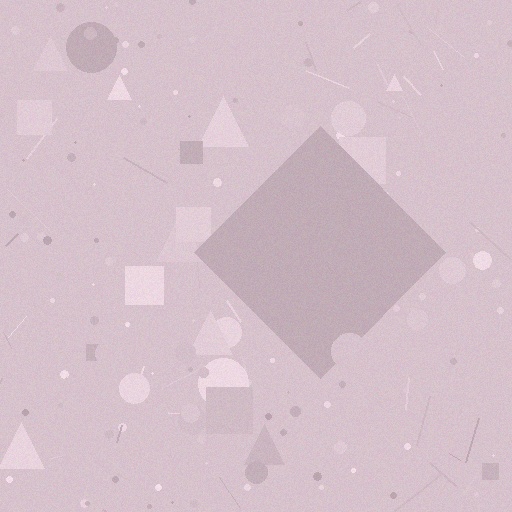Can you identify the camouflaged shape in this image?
The camouflaged shape is a diamond.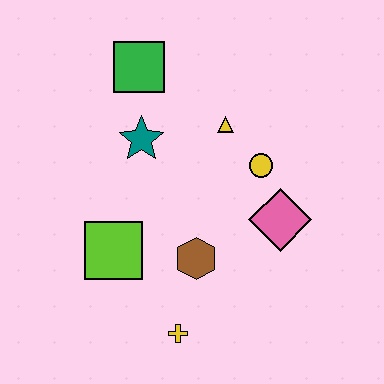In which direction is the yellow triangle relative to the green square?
The yellow triangle is to the right of the green square.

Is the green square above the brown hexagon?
Yes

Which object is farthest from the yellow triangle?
The yellow cross is farthest from the yellow triangle.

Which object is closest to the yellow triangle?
The yellow circle is closest to the yellow triangle.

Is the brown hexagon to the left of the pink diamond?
Yes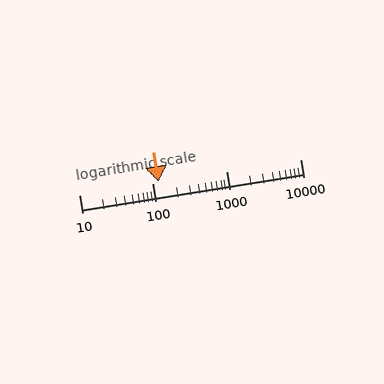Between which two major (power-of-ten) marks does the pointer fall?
The pointer is between 100 and 1000.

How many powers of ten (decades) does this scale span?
The scale spans 3 decades, from 10 to 10000.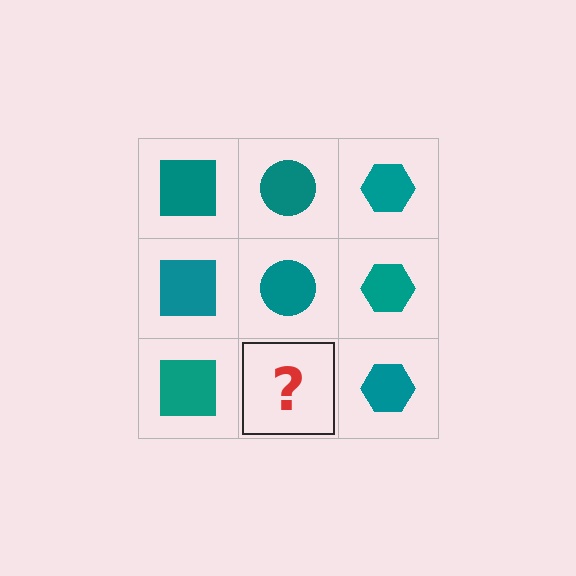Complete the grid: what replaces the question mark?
The question mark should be replaced with a teal circle.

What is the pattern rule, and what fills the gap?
The rule is that each column has a consistent shape. The gap should be filled with a teal circle.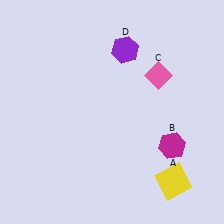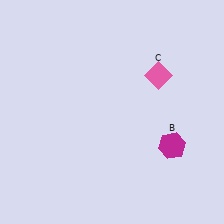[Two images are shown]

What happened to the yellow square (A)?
The yellow square (A) was removed in Image 2. It was in the bottom-right area of Image 1.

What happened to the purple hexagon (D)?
The purple hexagon (D) was removed in Image 2. It was in the top-right area of Image 1.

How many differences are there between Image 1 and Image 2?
There are 2 differences between the two images.